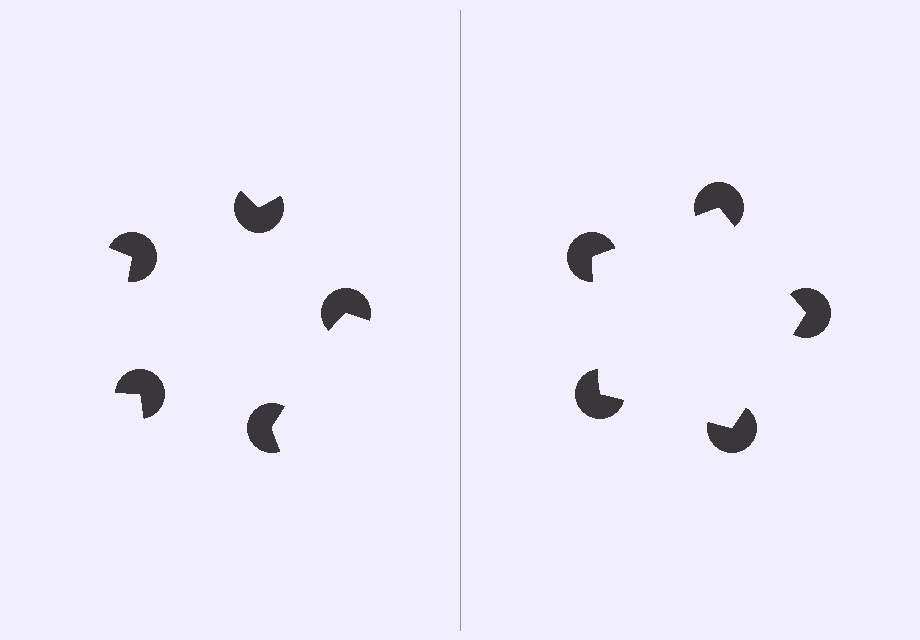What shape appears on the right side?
An illusory pentagon.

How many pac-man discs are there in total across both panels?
10 — 5 on each side.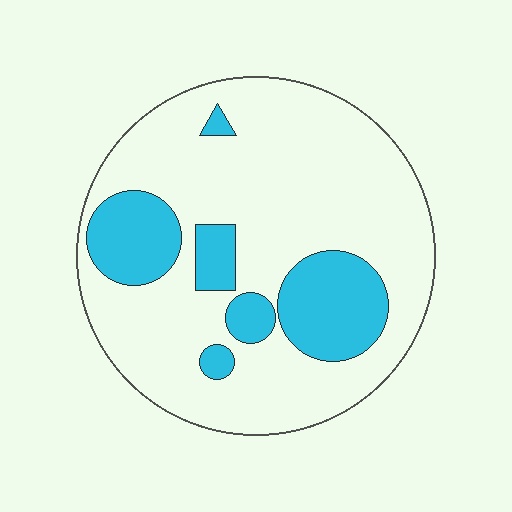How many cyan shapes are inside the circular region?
6.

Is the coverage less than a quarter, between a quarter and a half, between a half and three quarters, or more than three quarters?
Less than a quarter.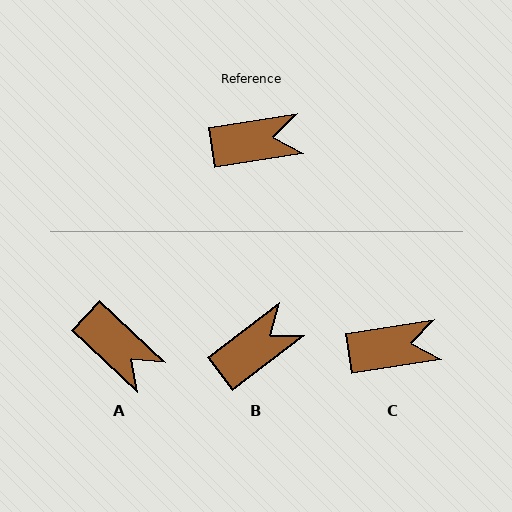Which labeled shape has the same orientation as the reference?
C.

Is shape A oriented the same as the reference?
No, it is off by about 52 degrees.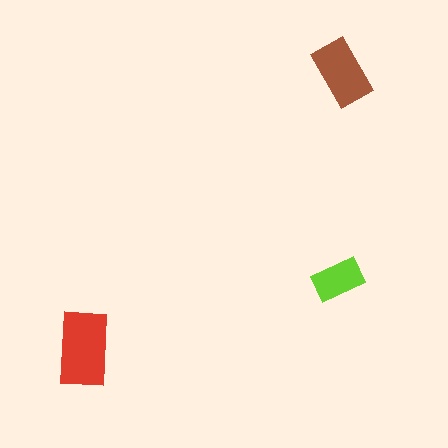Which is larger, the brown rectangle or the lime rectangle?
The brown one.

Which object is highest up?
The brown rectangle is topmost.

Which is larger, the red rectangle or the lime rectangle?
The red one.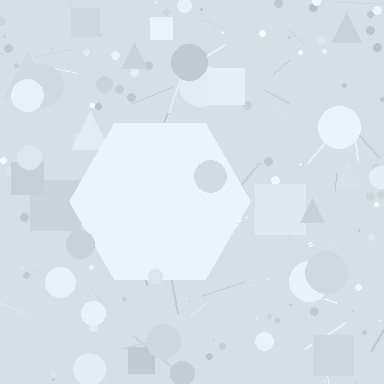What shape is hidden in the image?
A hexagon is hidden in the image.